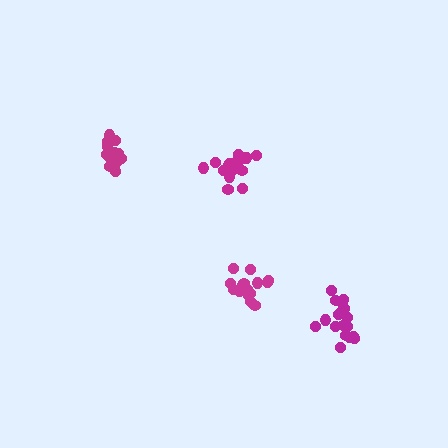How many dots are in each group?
Group 1: 13 dots, Group 2: 18 dots, Group 3: 15 dots, Group 4: 18 dots (64 total).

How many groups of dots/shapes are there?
There are 4 groups.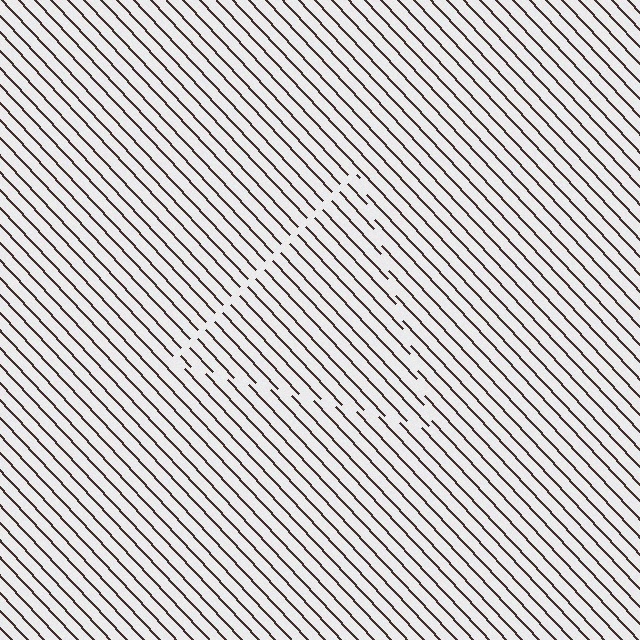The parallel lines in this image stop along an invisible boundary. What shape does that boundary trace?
An illusory triangle. The interior of the shape contains the same grating, shifted by half a period — the contour is defined by the phase discontinuity where line-ends from the inner and outer gratings abut.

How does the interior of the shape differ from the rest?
The interior of the shape contains the same grating, shifted by half a period — the contour is defined by the phase discontinuity where line-ends from the inner and outer gratings abut.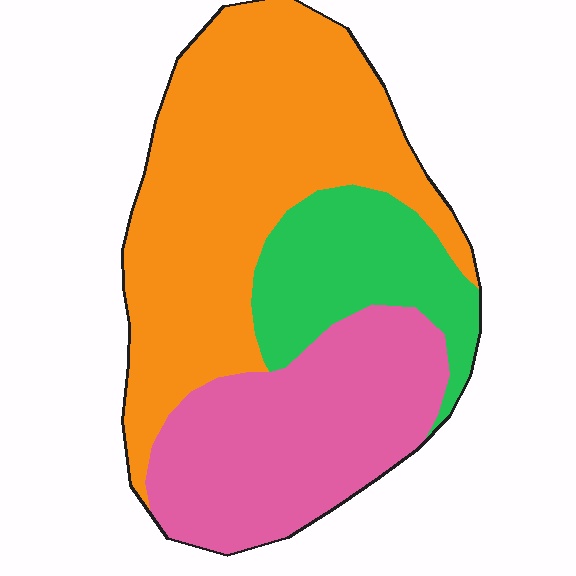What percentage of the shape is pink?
Pink covers roughly 30% of the shape.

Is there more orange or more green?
Orange.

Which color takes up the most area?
Orange, at roughly 50%.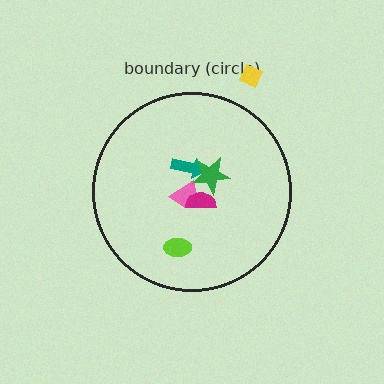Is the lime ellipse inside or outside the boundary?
Inside.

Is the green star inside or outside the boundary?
Inside.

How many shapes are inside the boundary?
5 inside, 1 outside.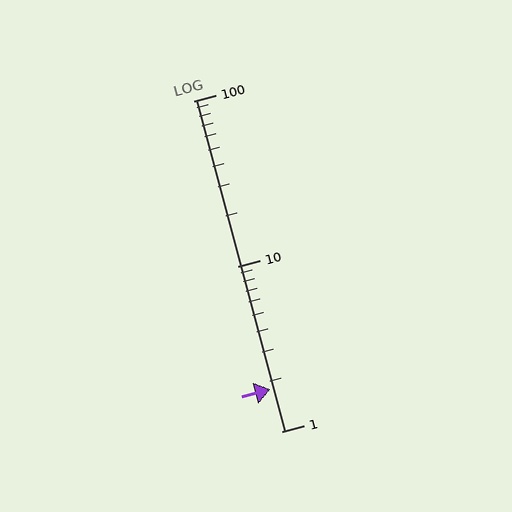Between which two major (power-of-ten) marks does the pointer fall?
The pointer is between 1 and 10.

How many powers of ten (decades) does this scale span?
The scale spans 2 decades, from 1 to 100.